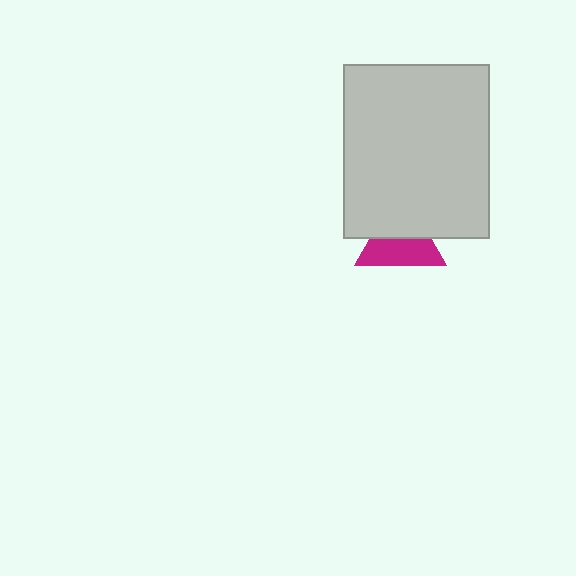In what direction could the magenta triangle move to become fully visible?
The magenta triangle could move down. That would shift it out from behind the light gray rectangle entirely.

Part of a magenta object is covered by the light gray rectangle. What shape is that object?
It is a triangle.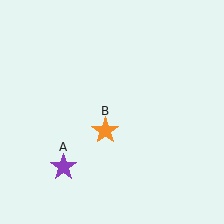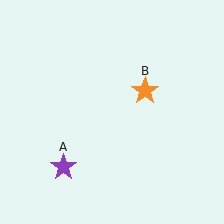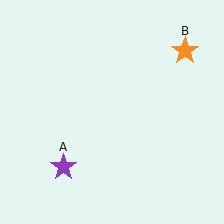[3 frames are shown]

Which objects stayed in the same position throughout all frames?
Purple star (object A) remained stationary.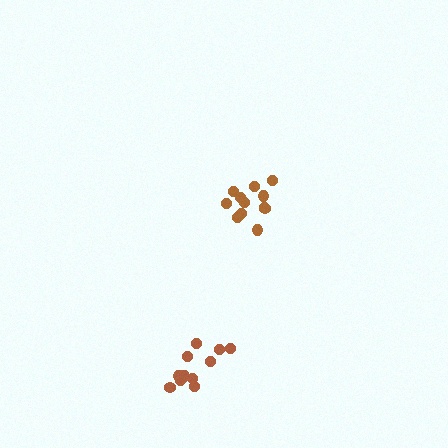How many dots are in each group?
Group 1: 12 dots, Group 2: 12 dots (24 total).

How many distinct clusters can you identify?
There are 2 distinct clusters.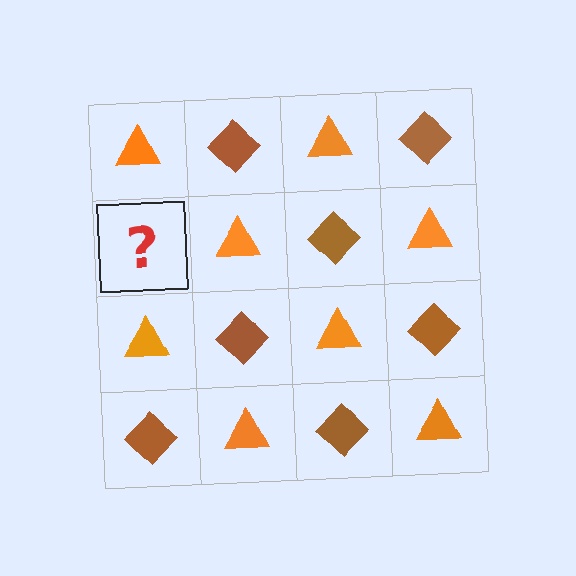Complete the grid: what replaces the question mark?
The question mark should be replaced with a brown diamond.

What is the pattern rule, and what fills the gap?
The rule is that it alternates orange triangle and brown diamond in a checkerboard pattern. The gap should be filled with a brown diamond.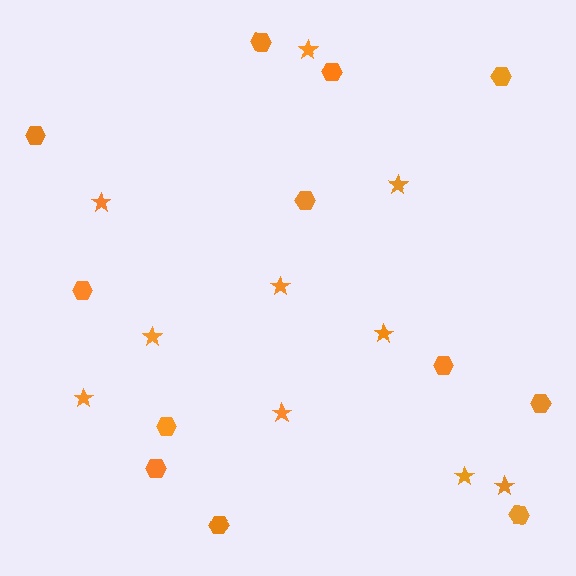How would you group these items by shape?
There are 2 groups: one group of hexagons (12) and one group of stars (10).